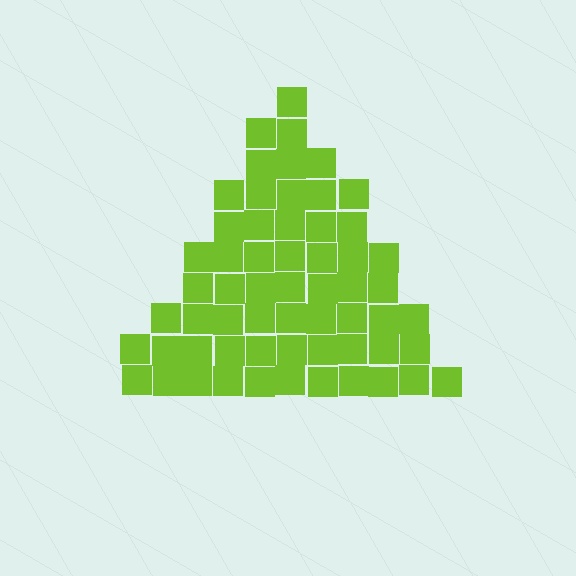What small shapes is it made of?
It is made of small squares.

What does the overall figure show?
The overall figure shows a triangle.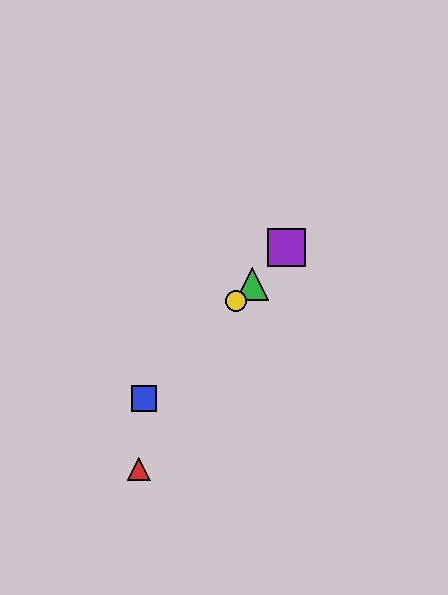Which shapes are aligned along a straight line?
The blue square, the green triangle, the yellow circle, the purple square are aligned along a straight line.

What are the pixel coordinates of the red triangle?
The red triangle is at (139, 469).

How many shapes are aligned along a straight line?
4 shapes (the blue square, the green triangle, the yellow circle, the purple square) are aligned along a straight line.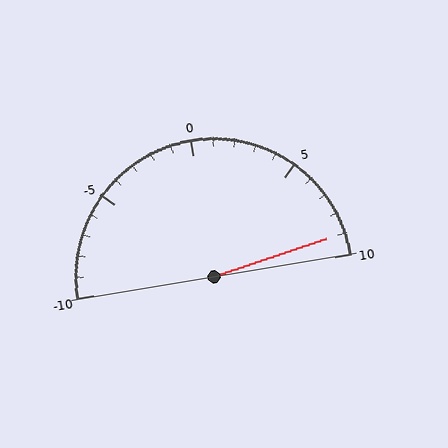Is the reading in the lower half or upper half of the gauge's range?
The reading is in the upper half of the range (-10 to 10).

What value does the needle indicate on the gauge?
The needle indicates approximately 9.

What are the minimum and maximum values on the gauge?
The gauge ranges from -10 to 10.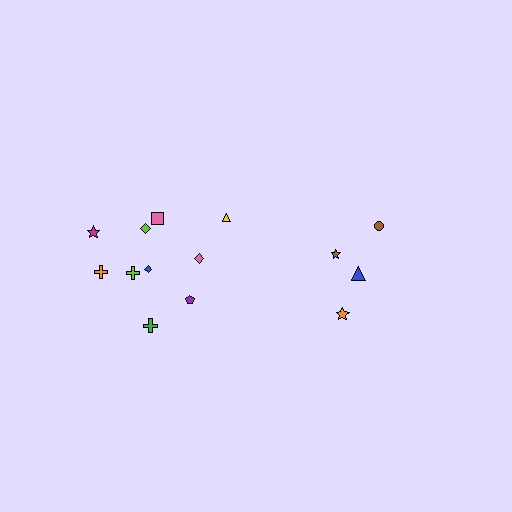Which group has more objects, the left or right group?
The left group.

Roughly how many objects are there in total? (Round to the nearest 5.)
Roughly 15 objects in total.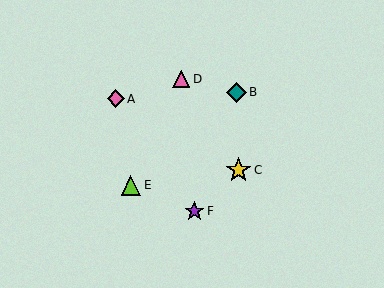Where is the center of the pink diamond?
The center of the pink diamond is at (116, 99).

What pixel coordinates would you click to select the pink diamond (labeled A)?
Click at (116, 99) to select the pink diamond A.